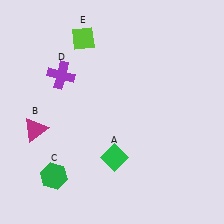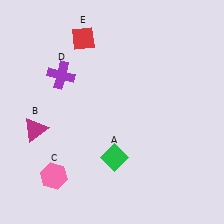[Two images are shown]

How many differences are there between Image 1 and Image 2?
There are 2 differences between the two images.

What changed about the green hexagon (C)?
In Image 1, C is green. In Image 2, it changed to pink.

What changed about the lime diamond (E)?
In Image 1, E is lime. In Image 2, it changed to red.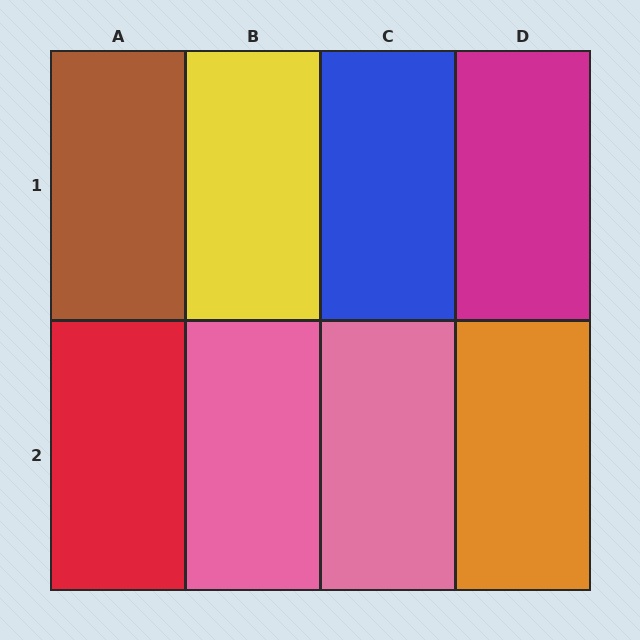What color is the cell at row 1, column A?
Brown.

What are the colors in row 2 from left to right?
Red, pink, pink, orange.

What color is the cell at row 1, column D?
Magenta.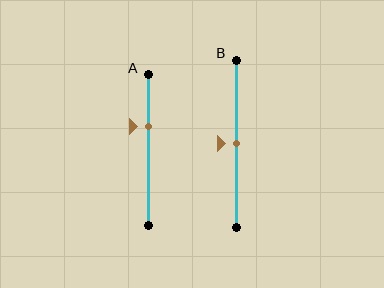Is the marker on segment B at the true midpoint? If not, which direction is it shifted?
Yes, the marker on segment B is at the true midpoint.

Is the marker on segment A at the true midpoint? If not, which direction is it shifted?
No, the marker on segment A is shifted upward by about 15% of the segment length.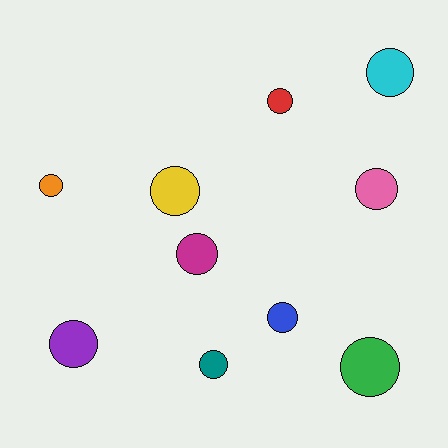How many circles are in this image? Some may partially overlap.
There are 10 circles.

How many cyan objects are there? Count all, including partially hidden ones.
There is 1 cyan object.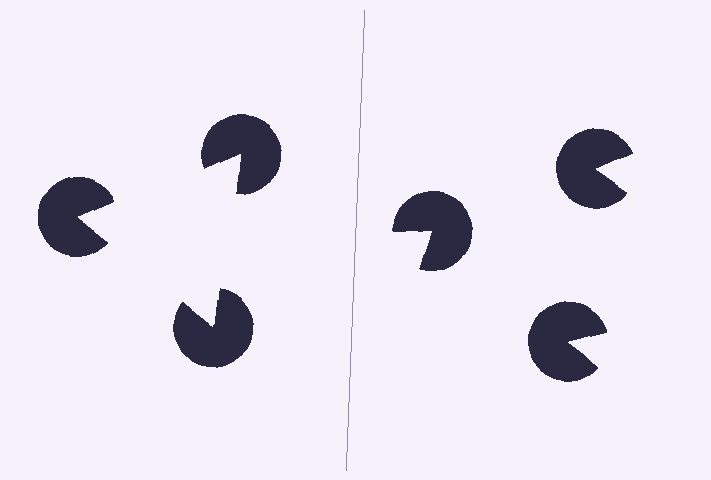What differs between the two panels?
The pac-man discs are positioned identically on both sides; only the wedge orientations differ. On the left they align to a triangle; on the right they are misaligned.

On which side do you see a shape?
An illusory triangle appears on the left side. On the right side the wedge cuts are rotated, so no coherent shape forms.